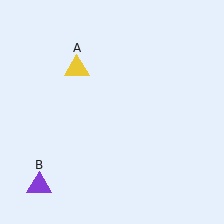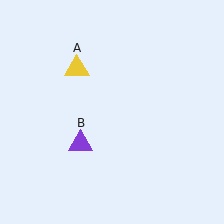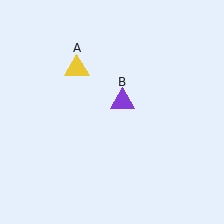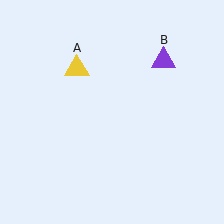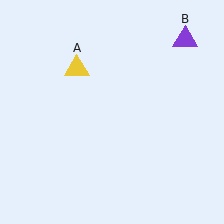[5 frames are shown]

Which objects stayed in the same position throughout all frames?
Yellow triangle (object A) remained stationary.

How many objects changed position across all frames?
1 object changed position: purple triangle (object B).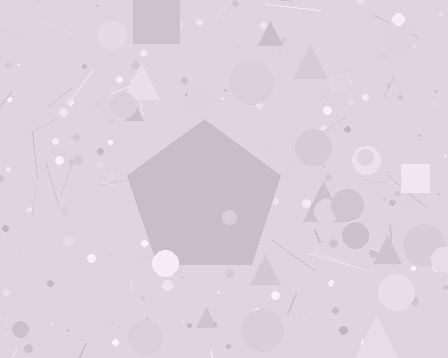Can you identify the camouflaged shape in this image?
The camouflaged shape is a pentagon.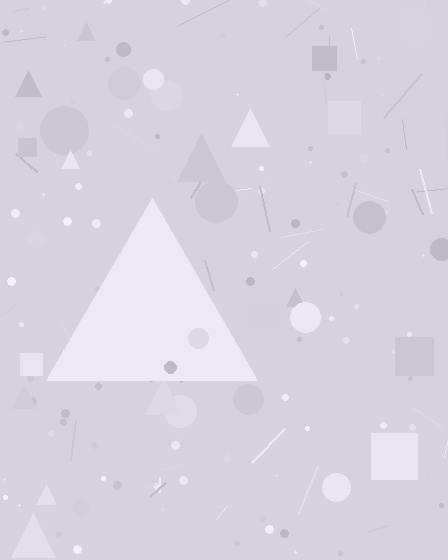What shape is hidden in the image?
A triangle is hidden in the image.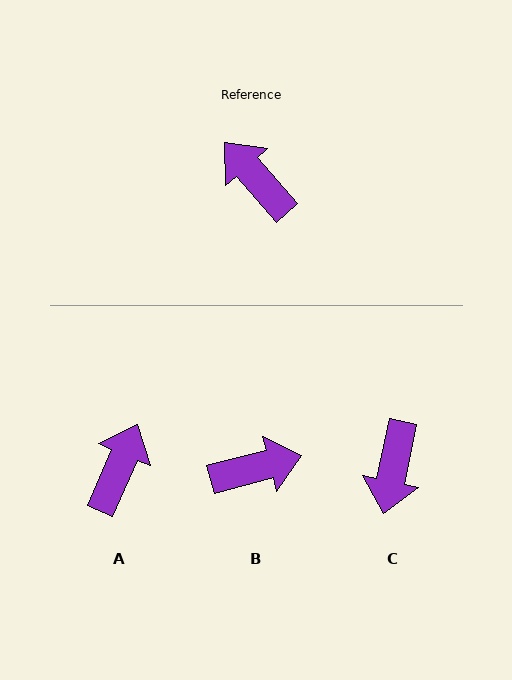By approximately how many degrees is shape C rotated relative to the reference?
Approximately 127 degrees counter-clockwise.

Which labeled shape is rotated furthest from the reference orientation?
C, about 127 degrees away.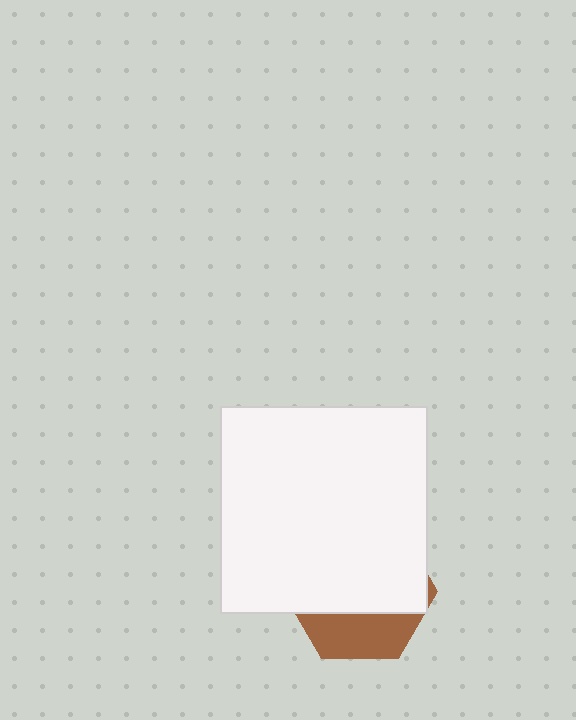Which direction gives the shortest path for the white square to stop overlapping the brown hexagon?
Moving up gives the shortest separation.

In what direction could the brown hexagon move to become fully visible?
The brown hexagon could move down. That would shift it out from behind the white square entirely.